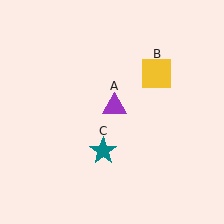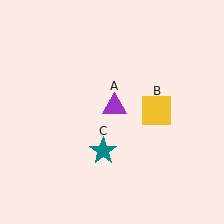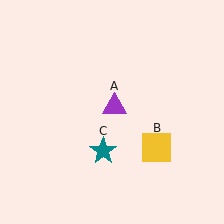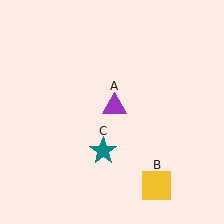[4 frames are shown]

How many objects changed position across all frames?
1 object changed position: yellow square (object B).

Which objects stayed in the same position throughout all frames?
Purple triangle (object A) and teal star (object C) remained stationary.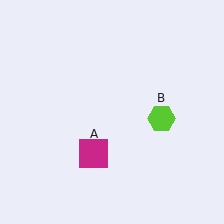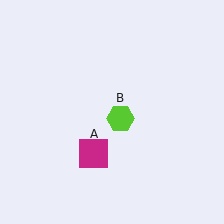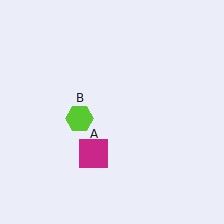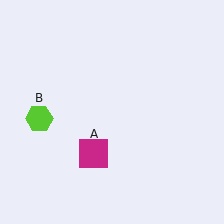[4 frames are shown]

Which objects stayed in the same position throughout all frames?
Magenta square (object A) remained stationary.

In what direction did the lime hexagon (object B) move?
The lime hexagon (object B) moved left.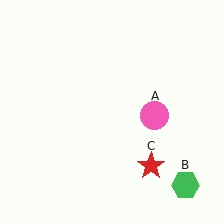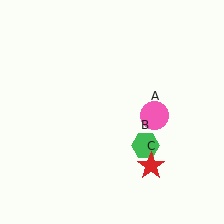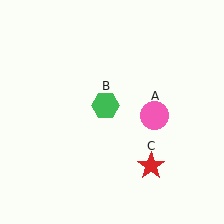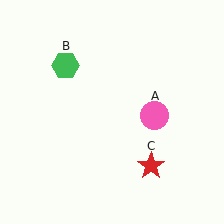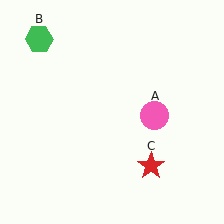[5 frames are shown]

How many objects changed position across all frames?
1 object changed position: green hexagon (object B).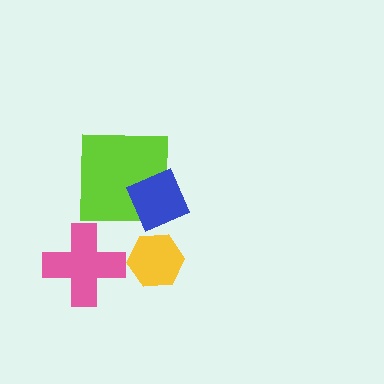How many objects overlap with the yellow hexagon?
0 objects overlap with the yellow hexagon.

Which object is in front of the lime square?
The blue diamond is in front of the lime square.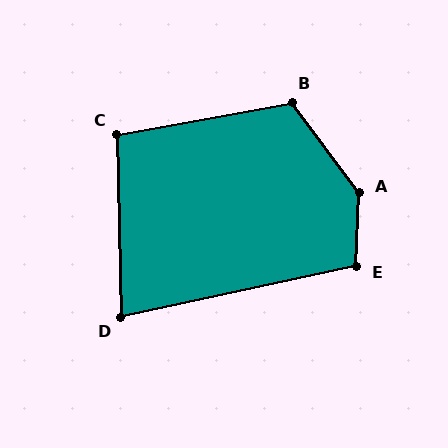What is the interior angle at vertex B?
Approximately 116 degrees (obtuse).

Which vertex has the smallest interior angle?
D, at approximately 79 degrees.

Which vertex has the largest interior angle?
A, at approximately 141 degrees.